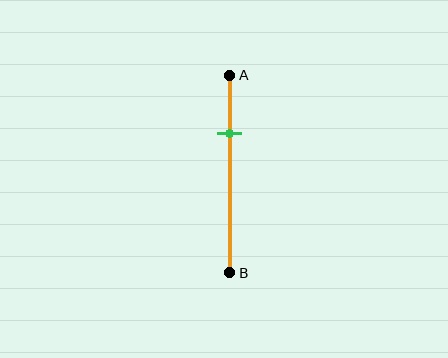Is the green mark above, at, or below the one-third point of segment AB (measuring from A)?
The green mark is above the one-third point of segment AB.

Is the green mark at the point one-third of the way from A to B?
No, the mark is at about 30% from A, not at the 33% one-third point.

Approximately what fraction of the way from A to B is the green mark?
The green mark is approximately 30% of the way from A to B.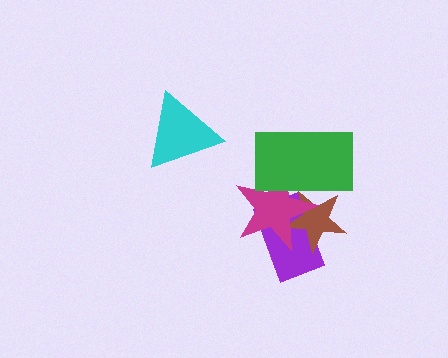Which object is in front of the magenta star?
The green rectangle is in front of the magenta star.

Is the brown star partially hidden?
Yes, it is partially covered by another shape.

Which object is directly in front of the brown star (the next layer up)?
The magenta star is directly in front of the brown star.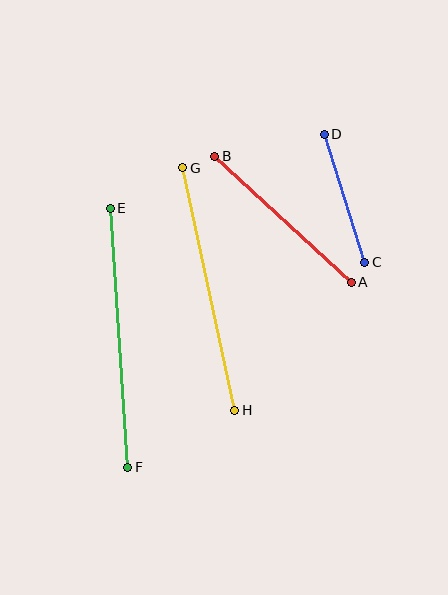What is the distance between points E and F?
The distance is approximately 260 pixels.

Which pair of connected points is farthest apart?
Points E and F are farthest apart.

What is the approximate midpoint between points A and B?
The midpoint is at approximately (283, 219) pixels.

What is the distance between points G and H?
The distance is approximately 248 pixels.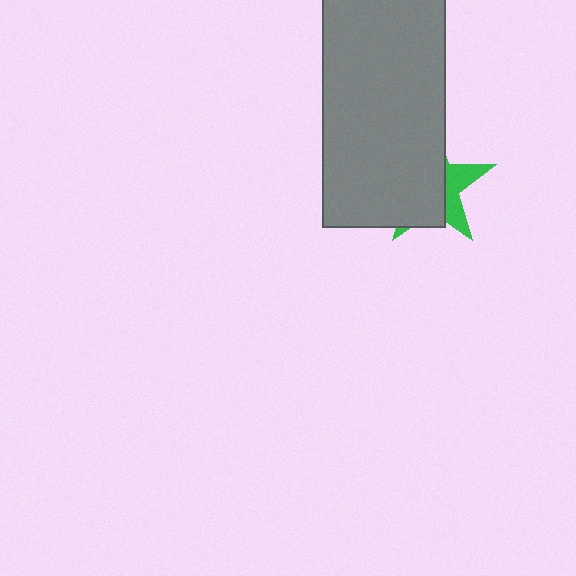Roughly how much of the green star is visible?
A small part of it is visible (roughly 33%).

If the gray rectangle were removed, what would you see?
You would see the complete green star.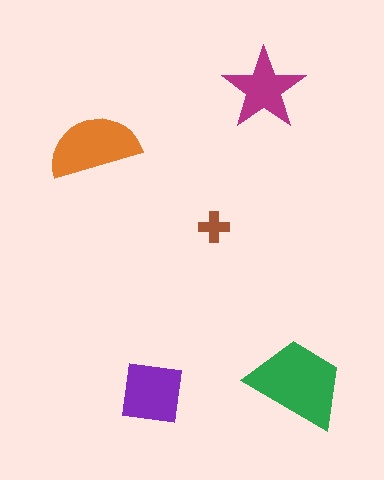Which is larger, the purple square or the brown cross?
The purple square.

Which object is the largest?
The green trapezoid.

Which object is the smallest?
The brown cross.